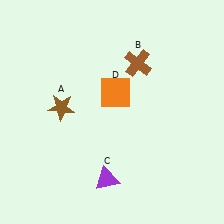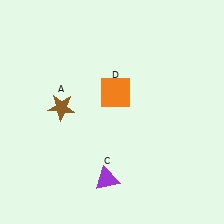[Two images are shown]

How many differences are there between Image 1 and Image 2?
There is 1 difference between the two images.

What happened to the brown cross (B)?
The brown cross (B) was removed in Image 2. It was in the top-right area of Image 1.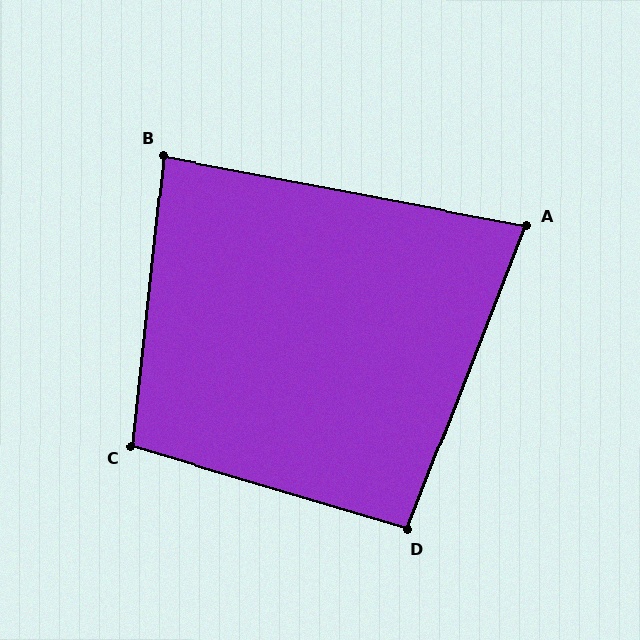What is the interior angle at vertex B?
Approximately 85 degrees (approximately right).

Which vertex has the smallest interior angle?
A, at approximately 80 degrees.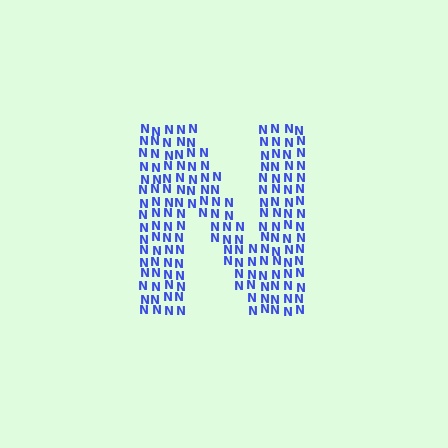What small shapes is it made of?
It is made of small letter N's.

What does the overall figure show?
The overall figure shows the letter N.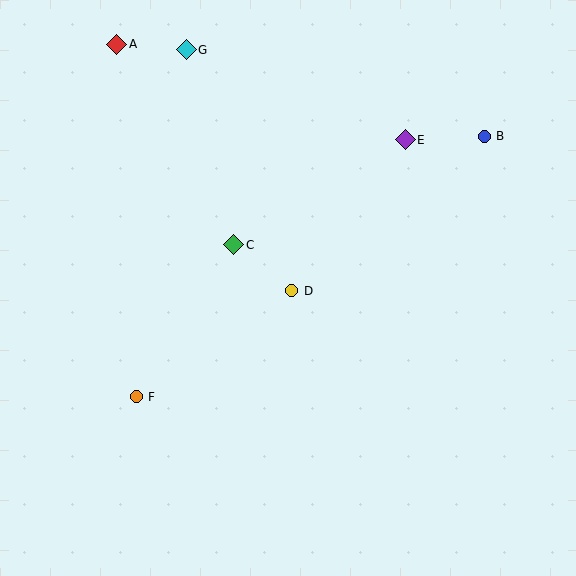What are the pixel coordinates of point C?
Point C is at (234, 245).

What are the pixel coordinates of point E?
Point E is at (405, 140).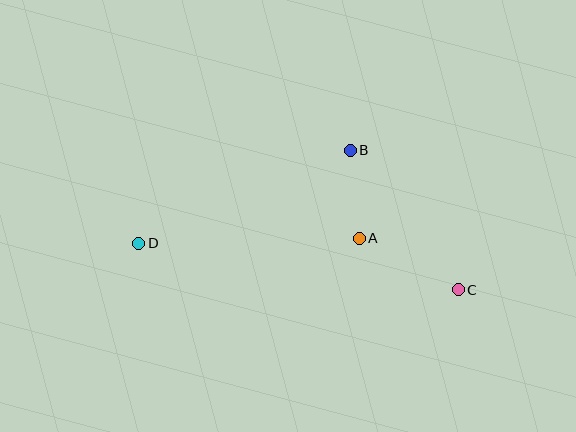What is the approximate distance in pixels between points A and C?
The distance between A and C is approximately 112 pixels.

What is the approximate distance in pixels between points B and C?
The distance between B and C is approximately 176 pixels.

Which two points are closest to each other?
Points A and B are closest to each other.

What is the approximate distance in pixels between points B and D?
The distance between B and D is approximately 231 pixels.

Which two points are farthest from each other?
Points C and D are farthest from each other.